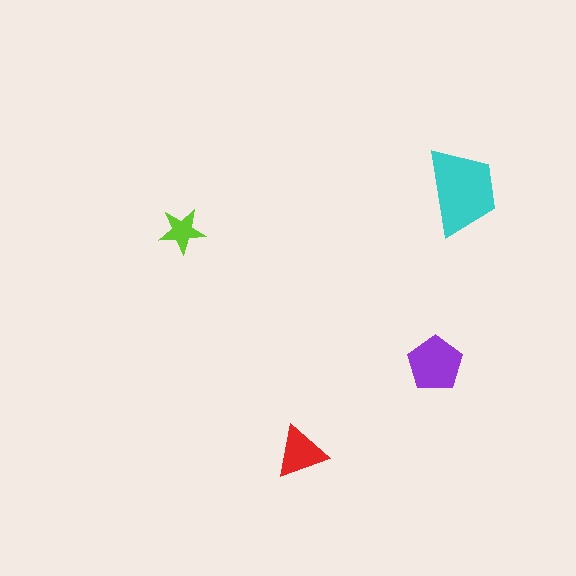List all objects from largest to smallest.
The cyan trapezoid, the purple pentagon, the red triangle, the lime star.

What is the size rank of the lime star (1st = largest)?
4th.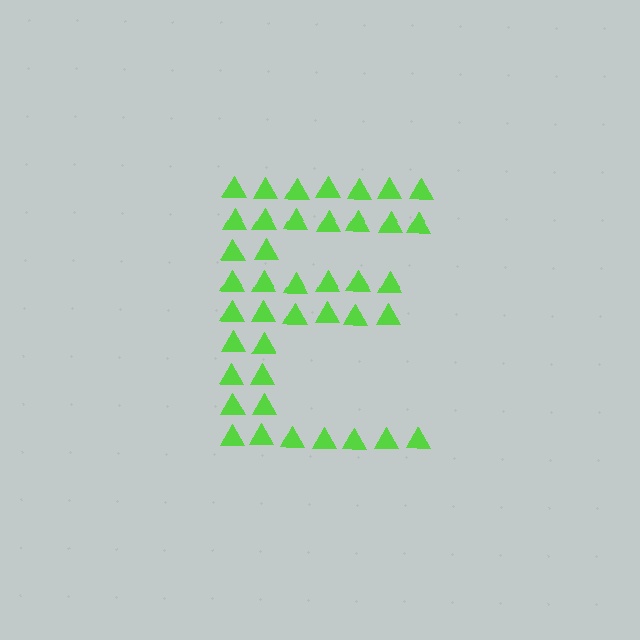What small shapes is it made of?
It is made of small triangles.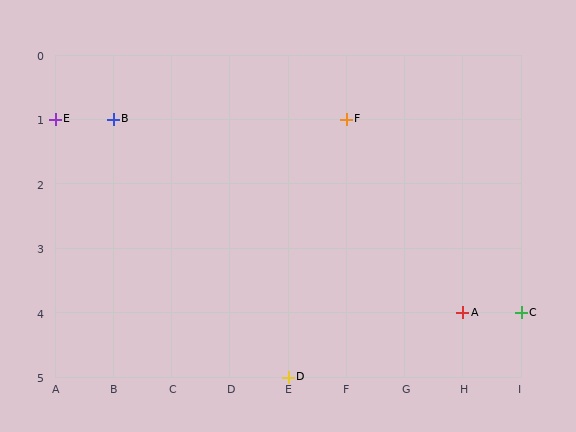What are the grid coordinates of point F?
Point F is at grid coordinates (F, 1).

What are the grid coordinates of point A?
Point A is at grid coordinates (H, 4).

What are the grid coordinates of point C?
Point C is at grid coordinates (I, 4).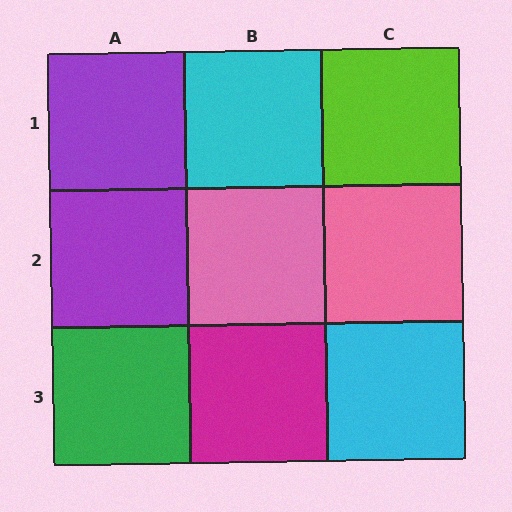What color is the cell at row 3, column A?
Green.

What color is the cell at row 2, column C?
Pink.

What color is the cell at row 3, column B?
Magenta.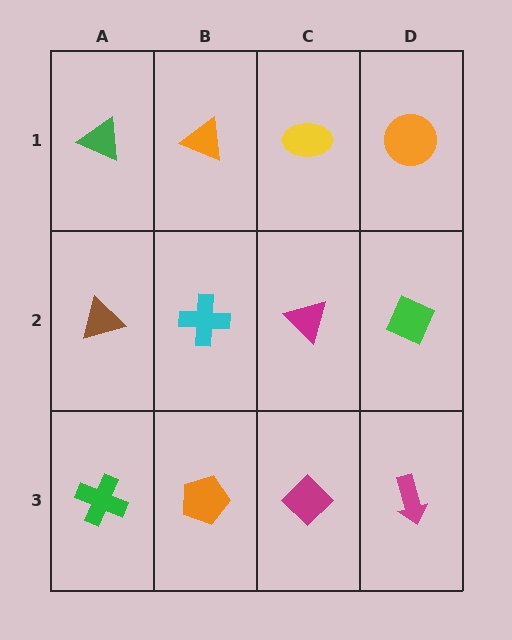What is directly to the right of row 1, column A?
An orange triangle.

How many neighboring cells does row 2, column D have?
3.